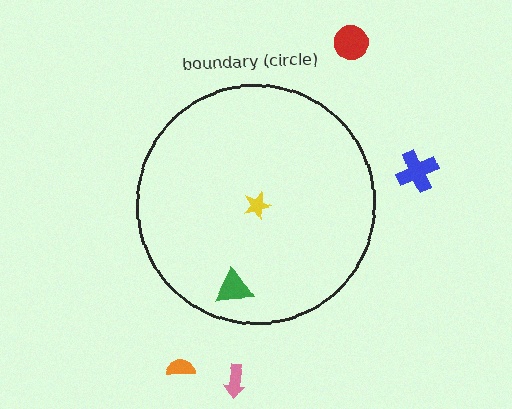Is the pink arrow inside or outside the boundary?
Outside.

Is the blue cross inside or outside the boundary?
Outside.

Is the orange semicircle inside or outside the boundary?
Outside.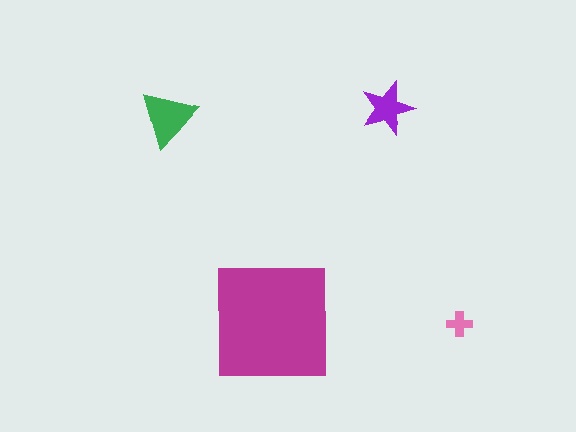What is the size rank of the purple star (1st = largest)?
3rd.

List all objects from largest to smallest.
The magenta square, the green triangle, the purple star, the pink cross.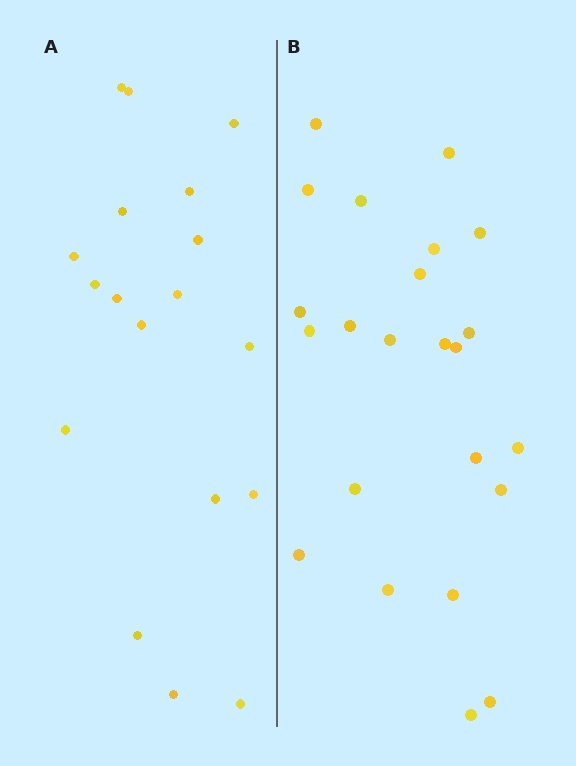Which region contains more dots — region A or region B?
Region B (the right region) has more dots.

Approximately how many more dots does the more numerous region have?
Region B has about 5 more dots than region A.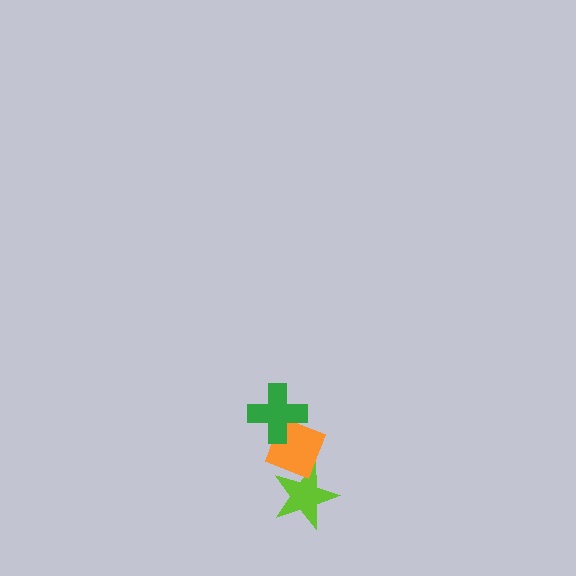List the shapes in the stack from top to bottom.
From top to bottom: the green cross, the orange diamond, the lime star.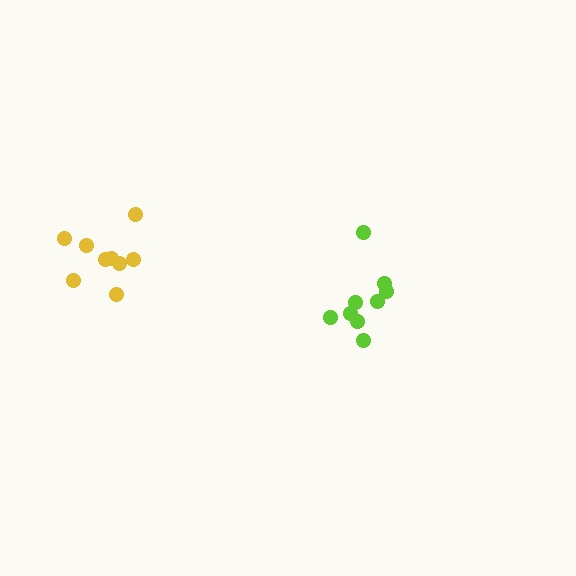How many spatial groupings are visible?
There are 2 spatial groupings.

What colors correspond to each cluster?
The clusters are colored: lime, yellow.